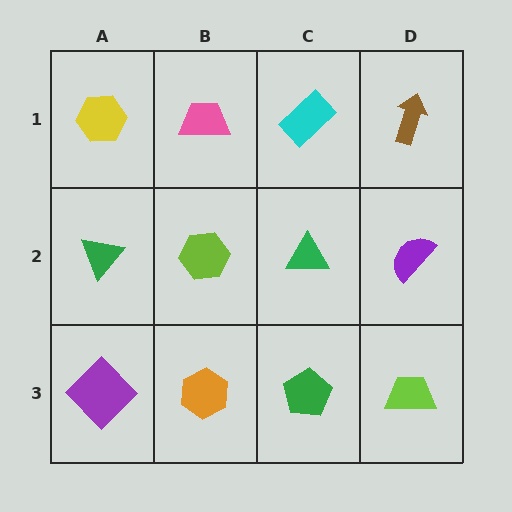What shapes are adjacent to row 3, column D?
A purple semicircle (row 2, column D), a green pentagon (row 3, column C).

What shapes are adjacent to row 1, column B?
A lime hexagon (row 2, column B), a yellow hexagon (row 1, column A), a cyan rectangle (row 1, column C).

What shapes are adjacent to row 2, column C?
A cyan rectangle (row 1, column C), a green pentagon (row 3, column C), a lime hexagon (row 2, column B), a purple semicircle (row 2, column D).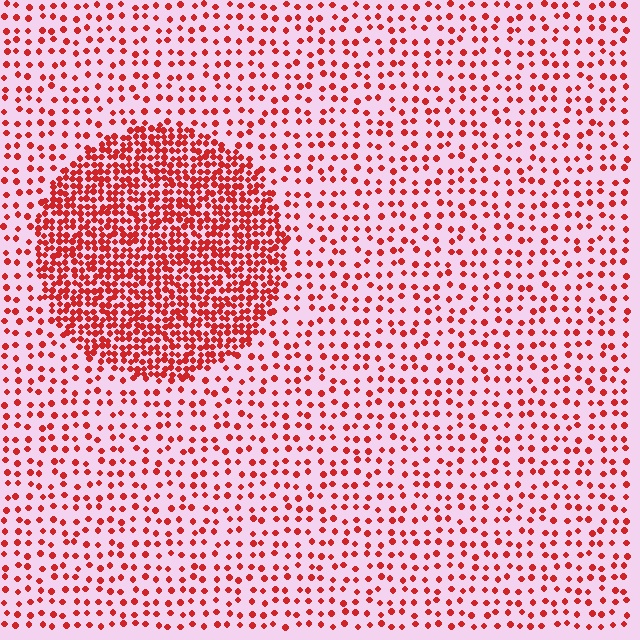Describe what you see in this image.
The image contains small red elements arranged at two different densities. A circle-shaped region is visible where the elements are more densely packed than the surrounding area.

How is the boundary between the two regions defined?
The boundary is defined by a change in element density (approximately 2.8x ratio). All elements are the same color, size, and shape.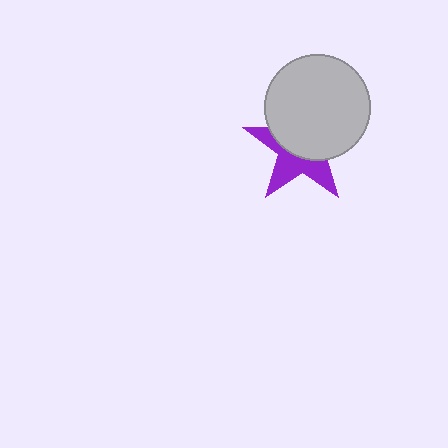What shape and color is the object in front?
The object in front is a light gray circle.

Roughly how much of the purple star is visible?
A small part of it is visible (roughly 43%).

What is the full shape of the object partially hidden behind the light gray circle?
The partially hidden object is a purple star.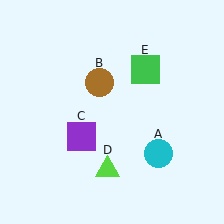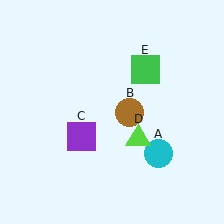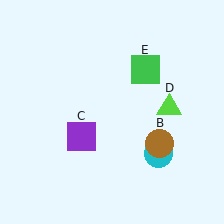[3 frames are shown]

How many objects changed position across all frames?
2 objects changed position: brown circle (object B), lime triangle (object D).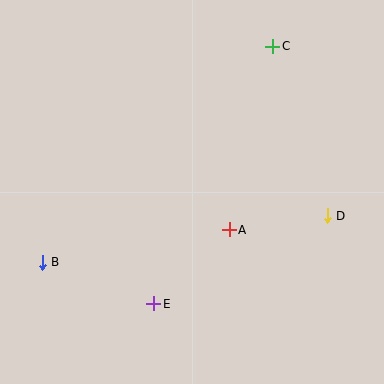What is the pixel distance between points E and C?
The distance between E and C is 284 pixels.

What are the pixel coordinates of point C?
Point C is at (273, 46).